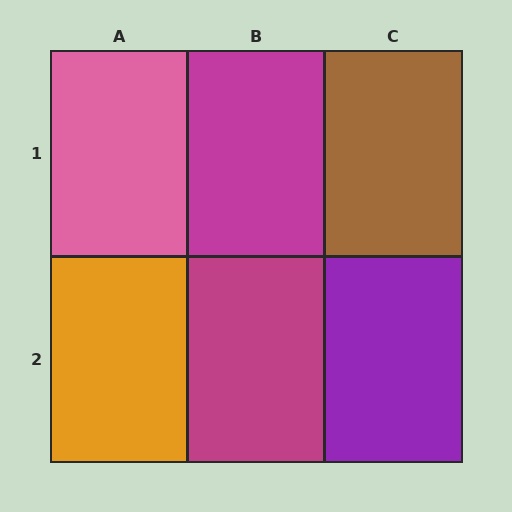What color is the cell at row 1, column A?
Pink.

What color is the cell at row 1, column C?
Brown.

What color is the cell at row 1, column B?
Magenta.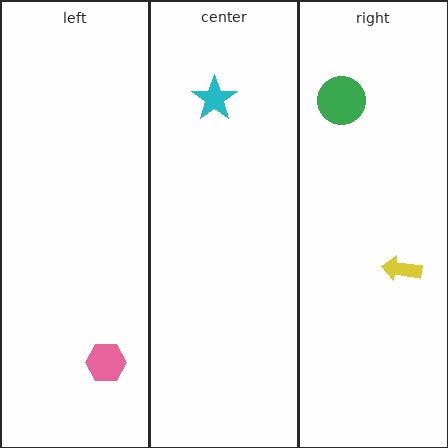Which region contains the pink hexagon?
The left region.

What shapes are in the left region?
The pink hexagon.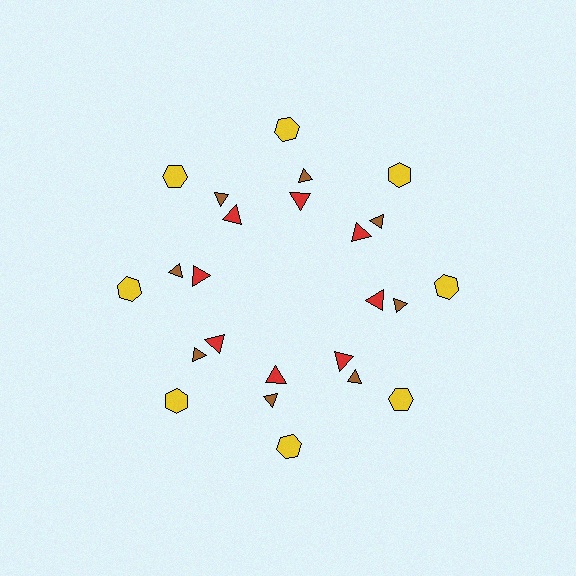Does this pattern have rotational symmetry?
Yes, this pattern has 8-fold rotational symmetry. It looks the same after rotating 45 degrees around the center.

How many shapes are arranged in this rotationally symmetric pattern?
There are 24 shapes, arranged in 8 groups of 3.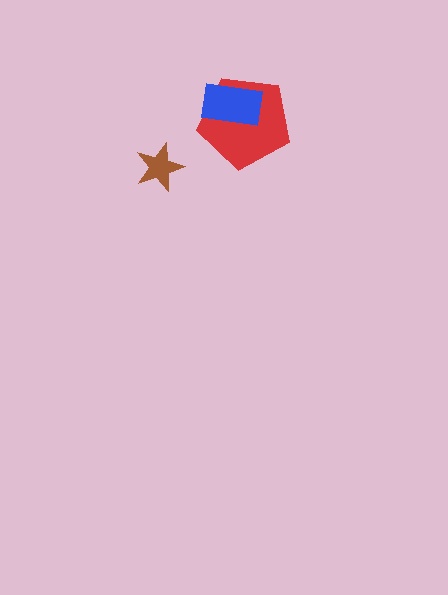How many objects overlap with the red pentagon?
1 object overlaps with the red pentagon.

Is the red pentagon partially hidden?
Yes, it is partially covered by another shape.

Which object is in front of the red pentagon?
The blue rectangle is in front of the red pentagon.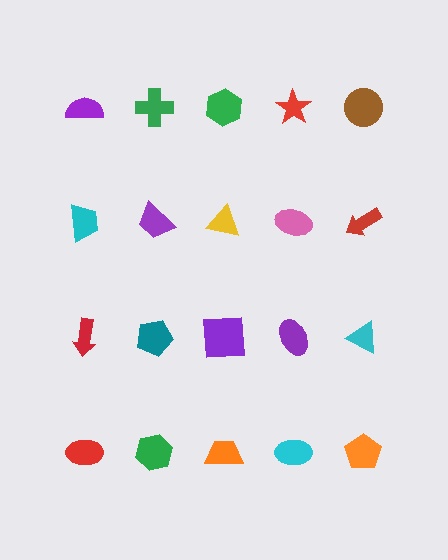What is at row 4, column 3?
An orange trapezoid.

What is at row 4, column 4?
A cyan ellipse.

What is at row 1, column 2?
A green cross.